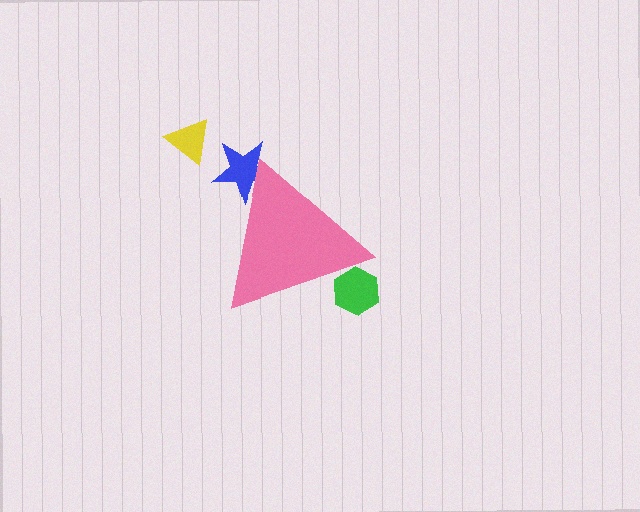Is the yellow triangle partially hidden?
No, the yellow triangle is fully visible.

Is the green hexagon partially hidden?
Yes, the green hexagon is partially hidden behind the pink triangle.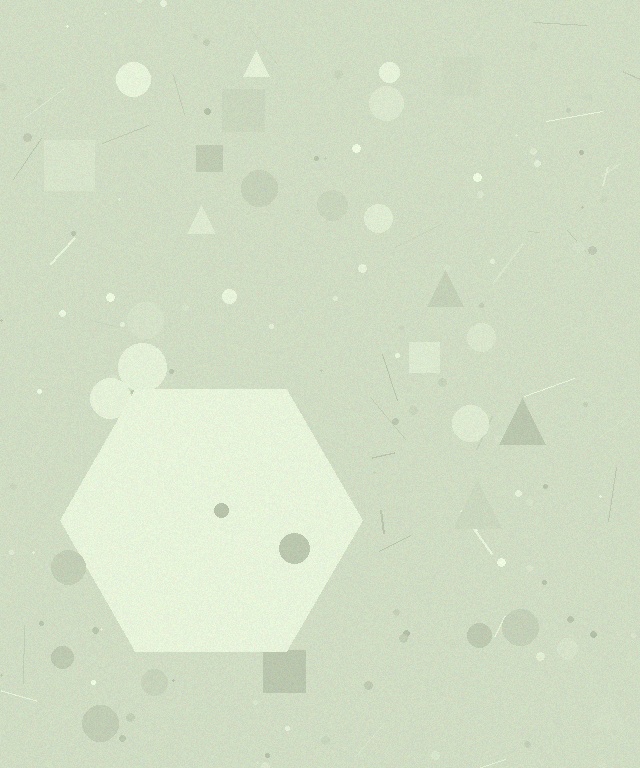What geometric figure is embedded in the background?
A hexagon is embedded in the background.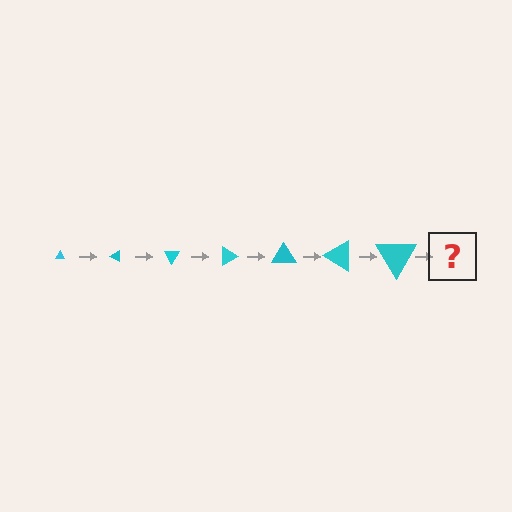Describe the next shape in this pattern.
It should be a triangle, larger than the previous one and rotated 210 degrees from the start.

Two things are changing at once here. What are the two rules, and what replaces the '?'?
The two rules are that the triangle grows larger each step and it rotates 30 degrees each step. The '?' should be a triangle, larger than the previous one and rotated 210 degrees from the start.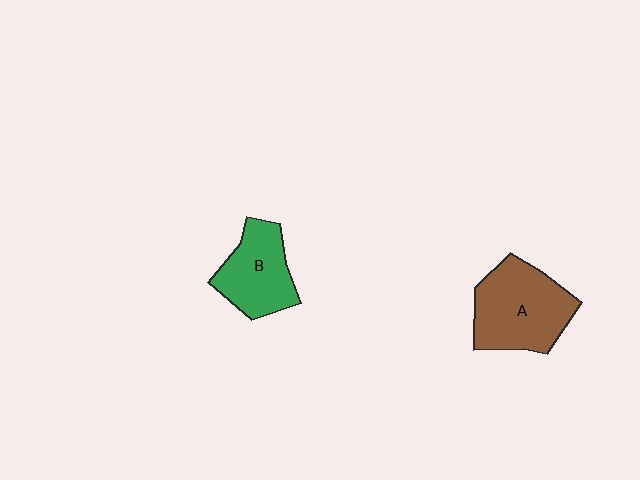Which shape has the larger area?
Shape A (brown).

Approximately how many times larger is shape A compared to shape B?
Approximately 1.3 times.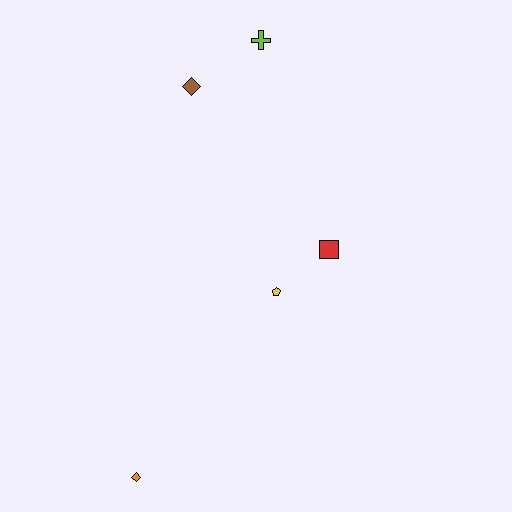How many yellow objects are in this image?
There is 1 yellow object.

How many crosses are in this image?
There is 1 cross.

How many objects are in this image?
There are 5 objects.